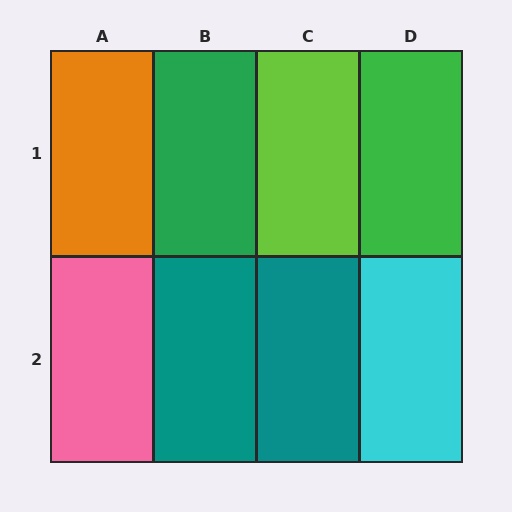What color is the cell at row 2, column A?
Pink.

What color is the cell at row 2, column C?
Teal.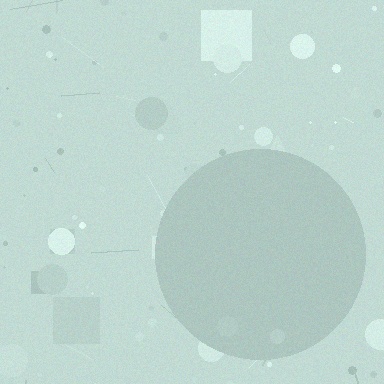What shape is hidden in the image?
A circle is hidden in the image.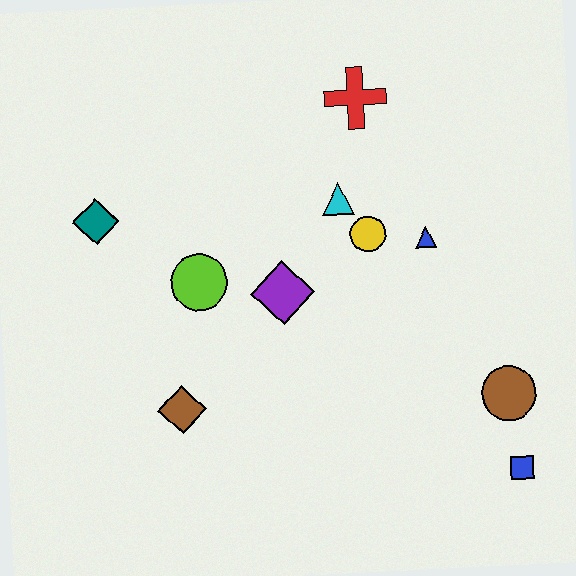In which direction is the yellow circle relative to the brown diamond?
The yellow circle is to the right of the brown diamond.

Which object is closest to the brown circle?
The blue square is closest to the brown circle.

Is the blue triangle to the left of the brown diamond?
No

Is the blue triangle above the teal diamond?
No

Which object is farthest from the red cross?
The blue square is farthest from the red cross.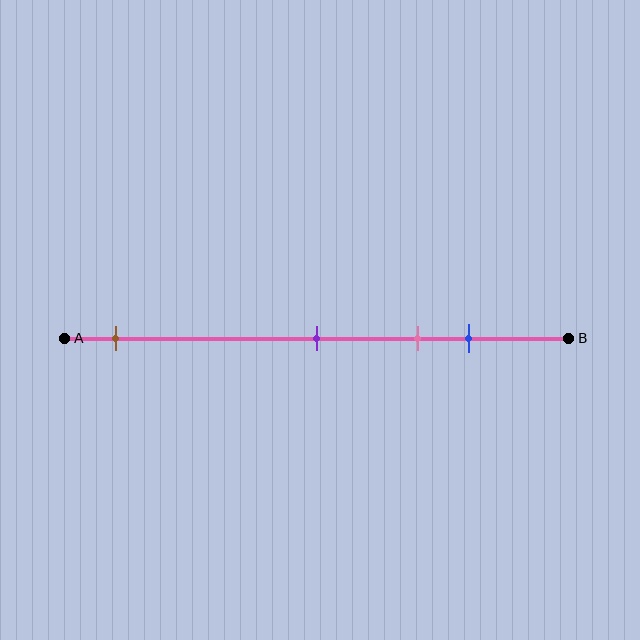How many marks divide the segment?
There are 4 marks dividing the segment.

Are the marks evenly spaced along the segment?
No, the marks are not evenly spaced.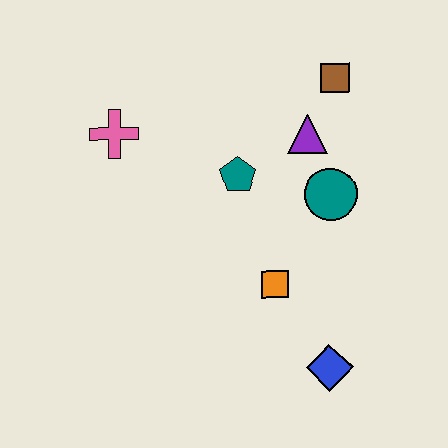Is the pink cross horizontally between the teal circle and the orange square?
No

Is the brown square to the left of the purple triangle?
No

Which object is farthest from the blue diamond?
The pink cross is farthest from the blue diamond.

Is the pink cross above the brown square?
No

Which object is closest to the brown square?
The purple triangle is closest to the brown square.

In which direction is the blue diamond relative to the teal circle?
The blue diamond is below the teal circle.